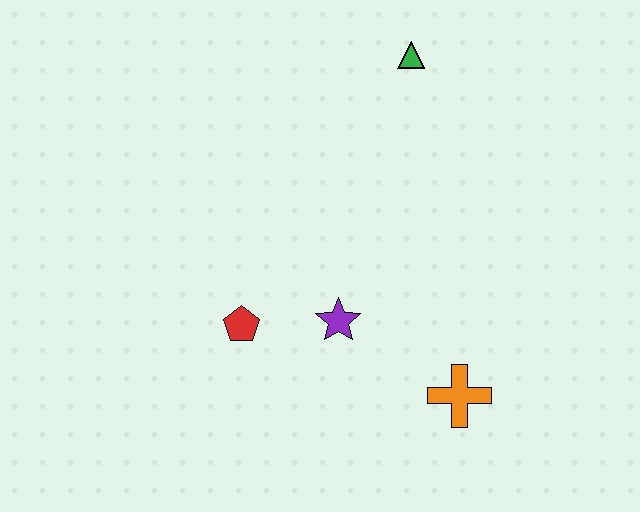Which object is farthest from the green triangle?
The orange cross is farthest from the green triangle.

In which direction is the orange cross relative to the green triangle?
The orange cross is below the green triangle.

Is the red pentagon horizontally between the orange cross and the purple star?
No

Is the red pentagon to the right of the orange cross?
No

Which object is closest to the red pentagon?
The purple star is closest to the red pentagon.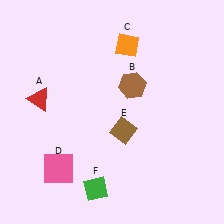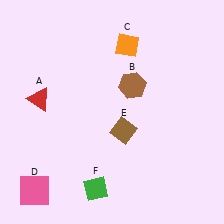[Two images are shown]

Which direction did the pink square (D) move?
The pink square (D) moved left.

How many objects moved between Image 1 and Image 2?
1 object moved between the two images.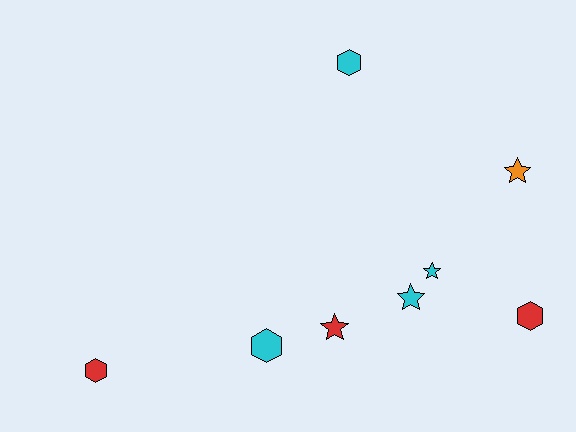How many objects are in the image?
There are 8 objects.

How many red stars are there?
There is 1 red star.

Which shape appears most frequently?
Star, with 4 objects.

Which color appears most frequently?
Cyan, with 4 objects.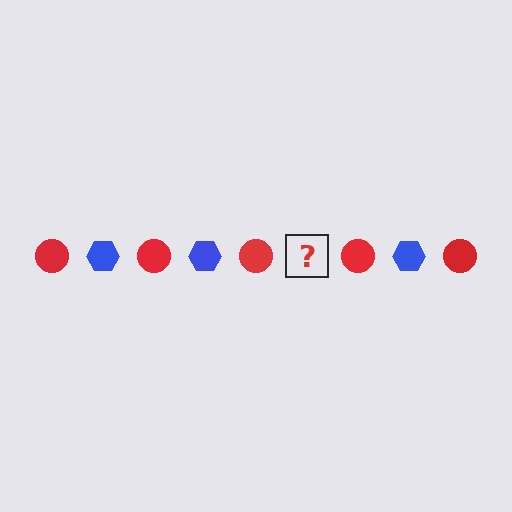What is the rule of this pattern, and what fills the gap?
The rule is that the pattern alternates between red circle and blue hexagon. The gap should be filled with a blue hexagon.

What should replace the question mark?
The question mark should be replaced with a blue hexagon.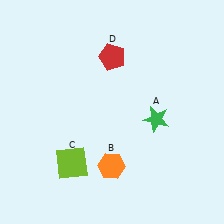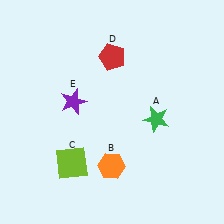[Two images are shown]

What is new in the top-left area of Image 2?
A purple star (E) was added in the top-left area of Image 2.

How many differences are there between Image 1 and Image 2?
There is 1 difference between the two images.